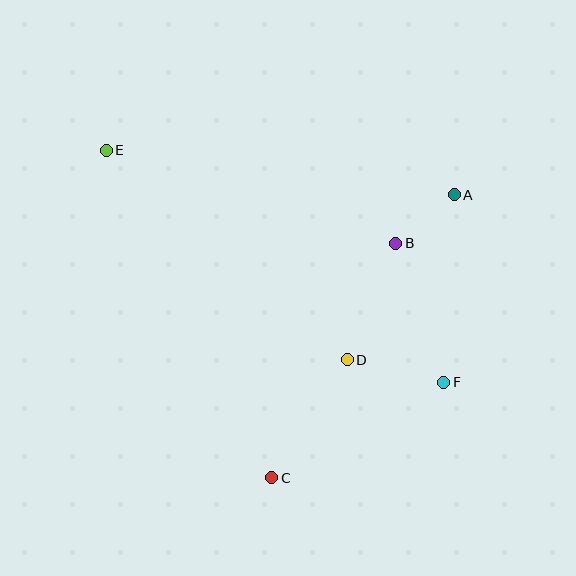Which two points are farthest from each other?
Points E and F are farthest from each other.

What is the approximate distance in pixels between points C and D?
The distance between C and D is approximately 140 pixels.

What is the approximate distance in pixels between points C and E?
The distance between C and E is approximately 367 pixels.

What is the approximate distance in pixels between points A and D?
The distance between A and D is approximately 197 pixels.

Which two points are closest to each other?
Points A and B are closest to each other.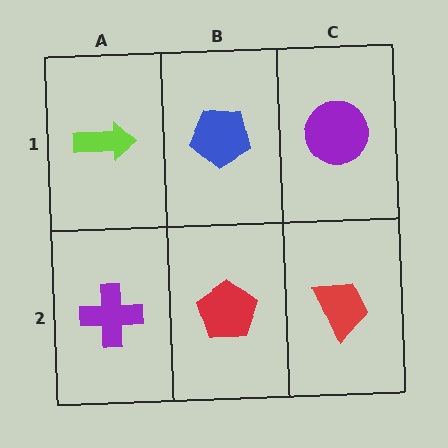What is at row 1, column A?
A lime arrow.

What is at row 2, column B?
A red pentagon.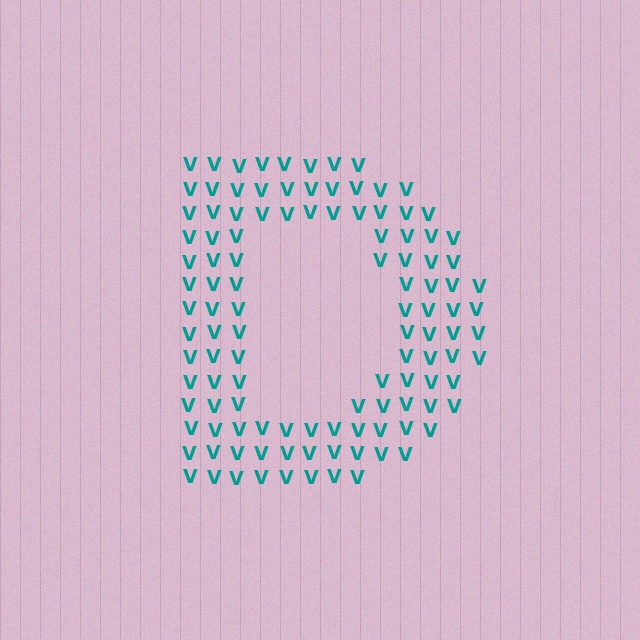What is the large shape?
The large shape is the letter D.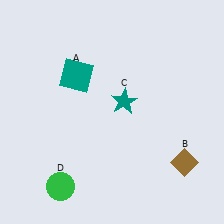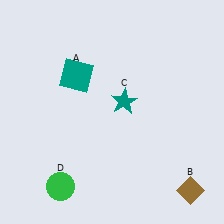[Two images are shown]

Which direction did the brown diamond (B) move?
The brown diamond (B) moved down.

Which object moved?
The brown diamond (B) moved down.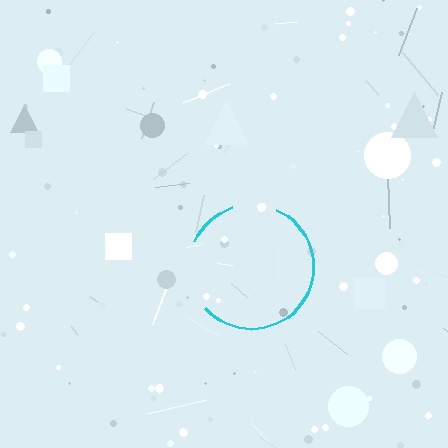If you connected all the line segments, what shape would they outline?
They would outline a circle.